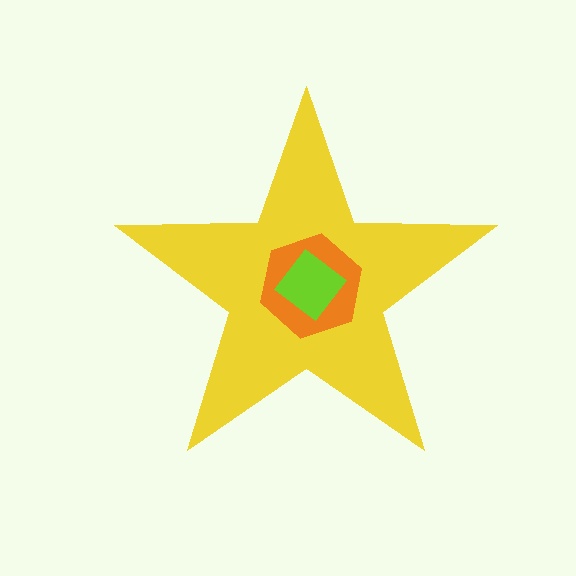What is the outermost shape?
The yellow star.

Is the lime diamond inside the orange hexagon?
Yes.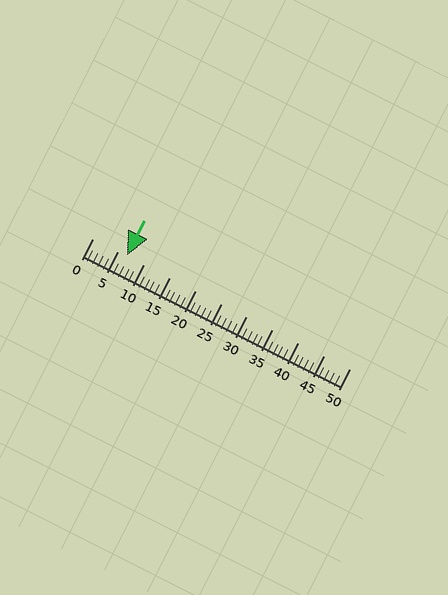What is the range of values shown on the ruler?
The ruler shows values from 0 to 50.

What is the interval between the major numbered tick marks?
The major tick marks are spaced 5 units apart.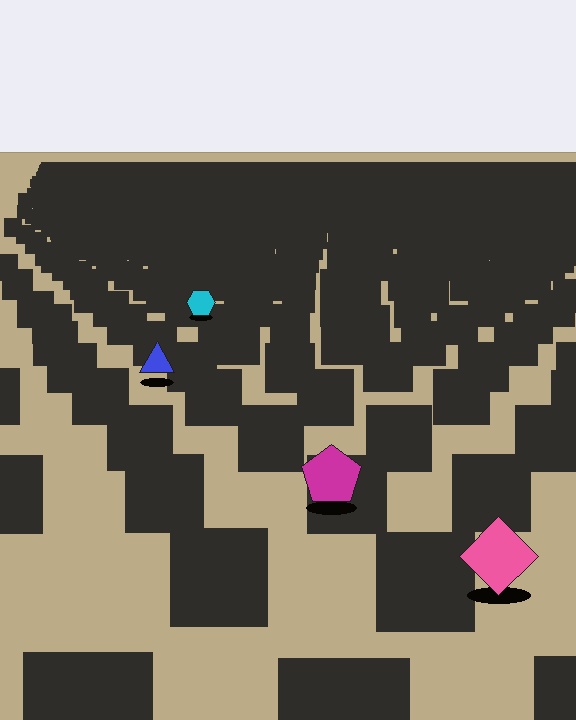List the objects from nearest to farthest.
From nearest to farthest: the pink diamond, the magenta pentagon, the blue triangle, the cyan hexagon.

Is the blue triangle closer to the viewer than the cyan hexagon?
Yes. The blue triangle is closer — you can tell from the texture gradient: the ground texture is coarser near it.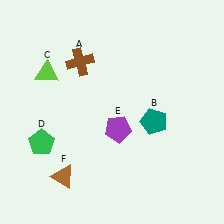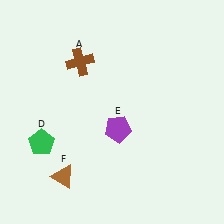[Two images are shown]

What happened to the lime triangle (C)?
The lime triangle (C) was removed in Image 2. It was in the top-left area of Image 1.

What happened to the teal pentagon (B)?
The teal pentagon (B) was removed in Image 2. It was in the bottom-right area of Image 1.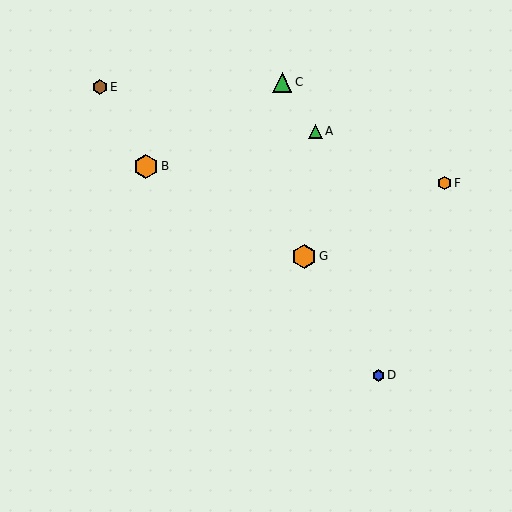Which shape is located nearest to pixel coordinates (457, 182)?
The orange hexagon (labeled F) at (444, 183) is nearest to that location.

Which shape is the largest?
The orange hexagon (labeled B) is the largest.